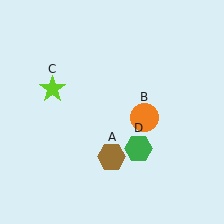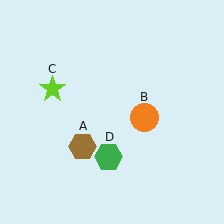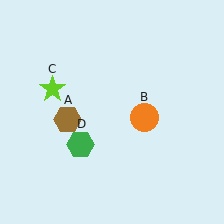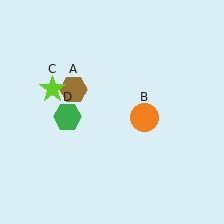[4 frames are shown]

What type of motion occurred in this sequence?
The brown hexagon (object A), green hexagon (object D) rotated clockwise around the center of the scene.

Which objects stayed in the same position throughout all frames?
Orange circle (object B) and lime star (object C) remained stationary.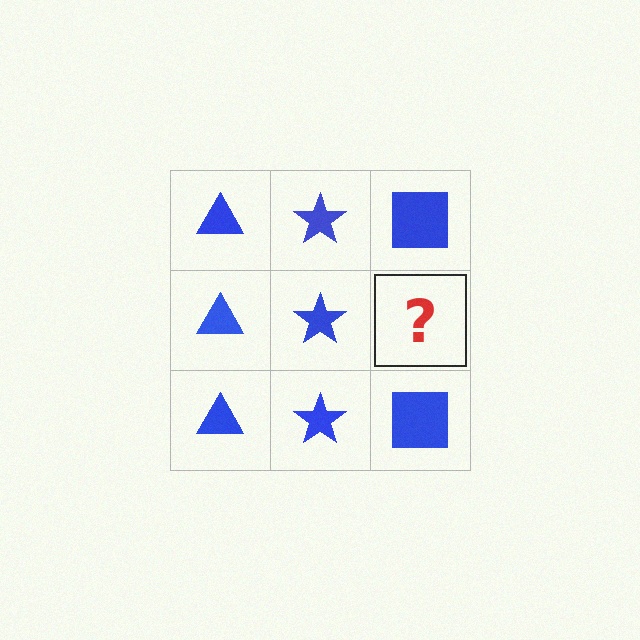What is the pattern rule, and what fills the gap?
The rule is that each column has a consistent shape. The gap should be filled with a blue square.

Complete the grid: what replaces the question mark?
The question mark should be replaced with a blue square.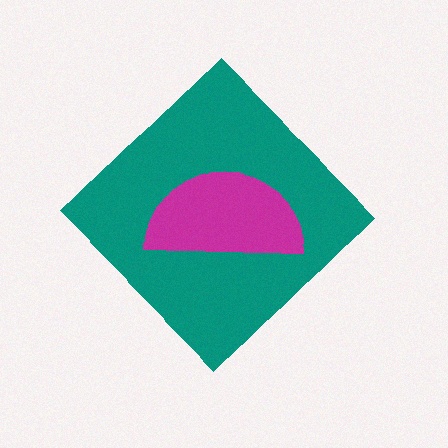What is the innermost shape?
The magenta semicircle.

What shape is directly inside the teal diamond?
The magenta semicircle.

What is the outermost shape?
The teal diamond.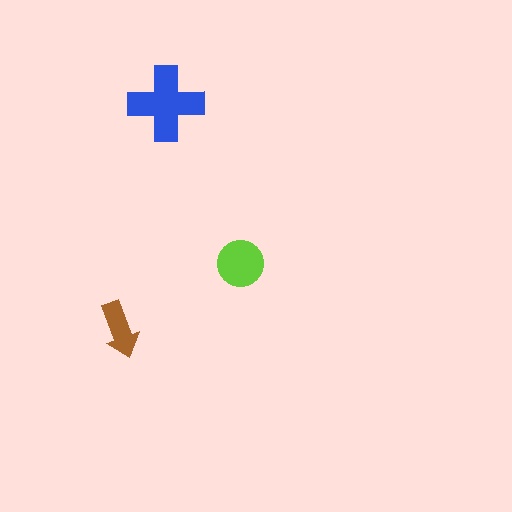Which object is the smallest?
The brown arrow.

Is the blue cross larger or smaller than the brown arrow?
Larger.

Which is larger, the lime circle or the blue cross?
The blue cross.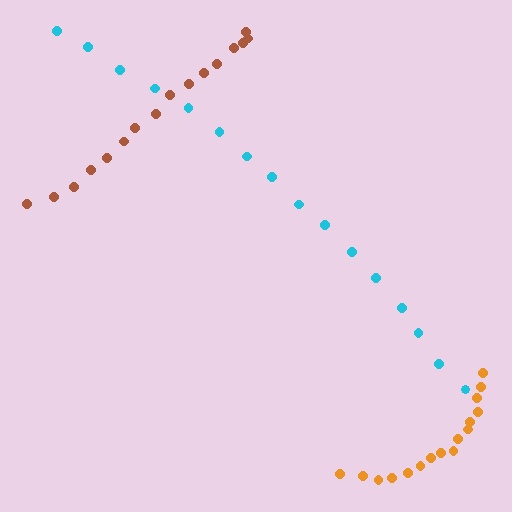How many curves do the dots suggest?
There are 3 distinct paths.